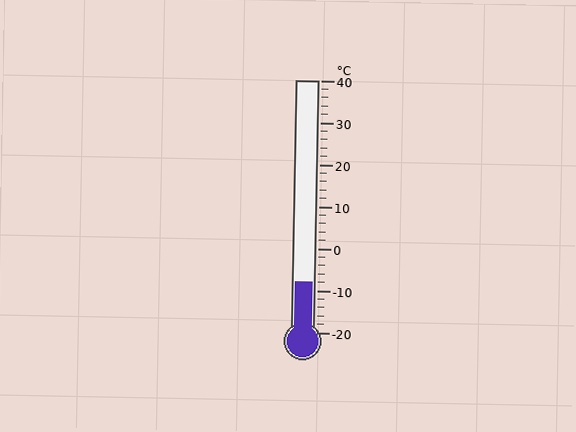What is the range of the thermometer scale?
The thermometer scale ranges from -20°C to 40°C.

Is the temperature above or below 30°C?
The temperature is below 30°C.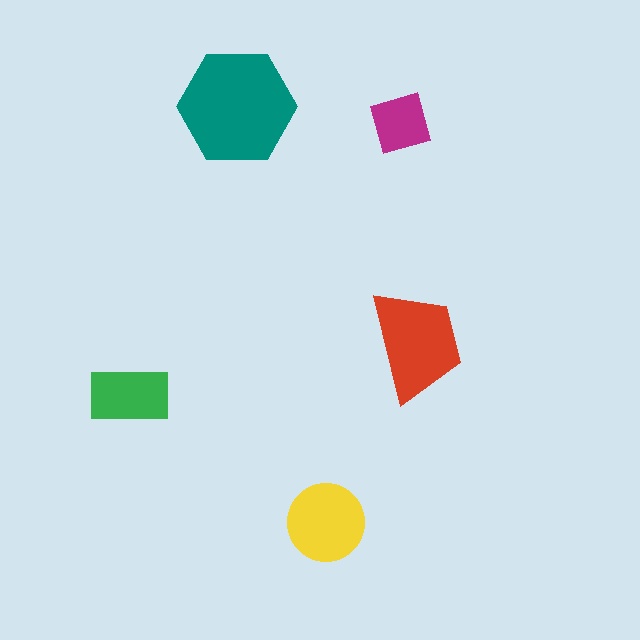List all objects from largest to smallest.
The teal hexagon, the red trapezoid, the yellow circle, the green rectangle, the magenta diamond.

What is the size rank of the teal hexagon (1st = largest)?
1st.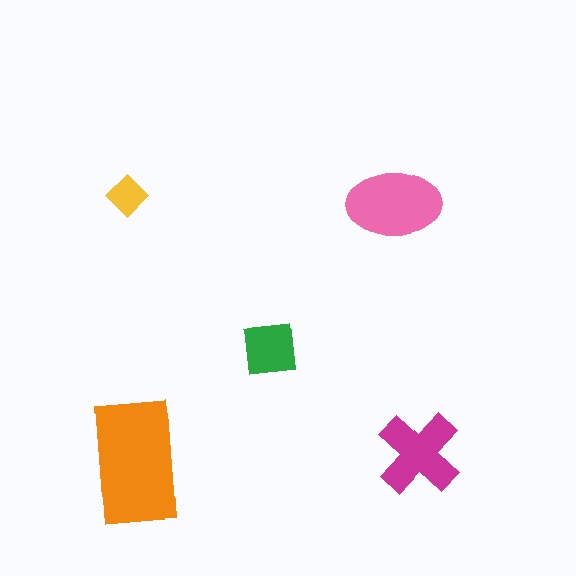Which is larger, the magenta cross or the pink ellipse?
The pink ellipse.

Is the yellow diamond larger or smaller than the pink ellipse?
Smaller.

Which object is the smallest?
The yellow diamond.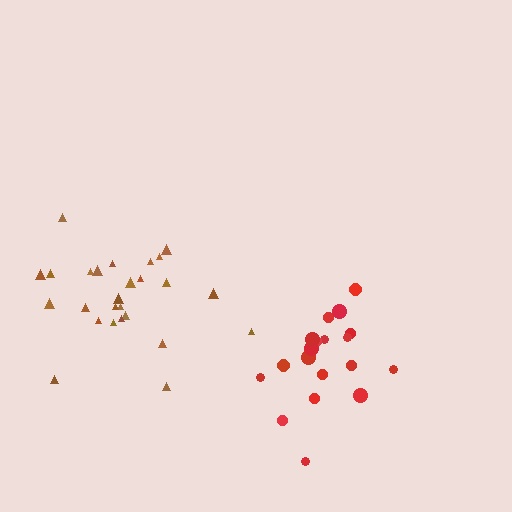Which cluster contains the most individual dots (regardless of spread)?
Brown (26).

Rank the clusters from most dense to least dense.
red, brown.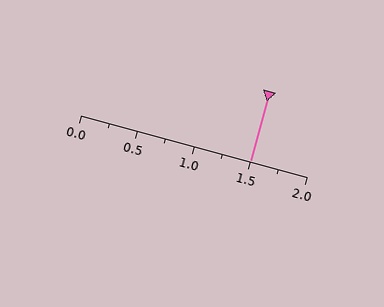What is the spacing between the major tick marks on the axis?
The major ticks are spaced 0.5 apart.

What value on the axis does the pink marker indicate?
The marker indicates approximately 1.5.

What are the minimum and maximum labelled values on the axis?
The axis runs from 0.0 to 2.0.